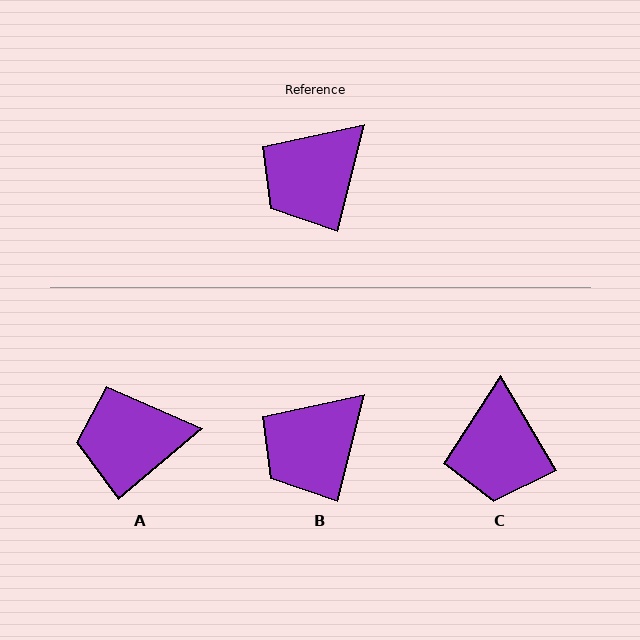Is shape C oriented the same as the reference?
No, it is off by about 45 degrees.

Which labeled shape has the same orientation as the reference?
B.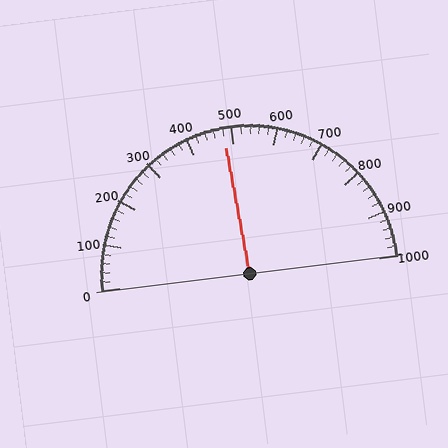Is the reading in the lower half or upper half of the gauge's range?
The reading is in the lower half of the range (0 to 1000).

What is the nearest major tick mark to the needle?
The nearest major tick mark is 500.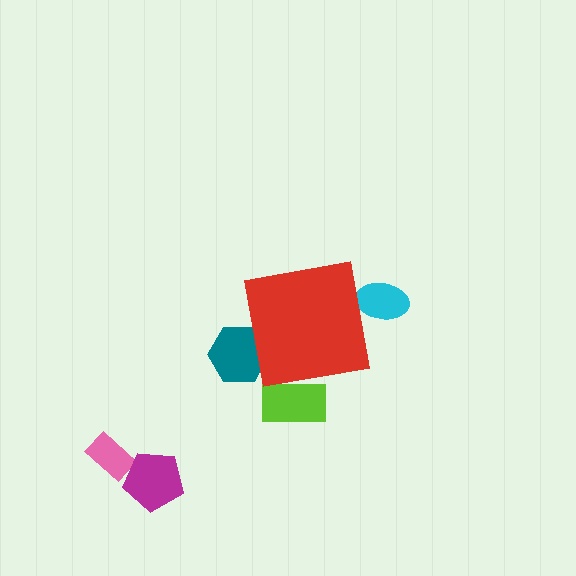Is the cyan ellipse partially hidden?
Yes, the cyan ellipse is partially hidden behind the red square.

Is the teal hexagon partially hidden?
Yes, the teal hexagon is partially hidden behind the red square.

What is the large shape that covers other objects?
A red square.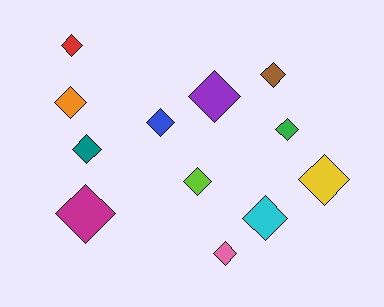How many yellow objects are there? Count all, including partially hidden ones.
There is 1 yellow object.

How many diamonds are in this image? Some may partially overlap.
There are 12 diamonds.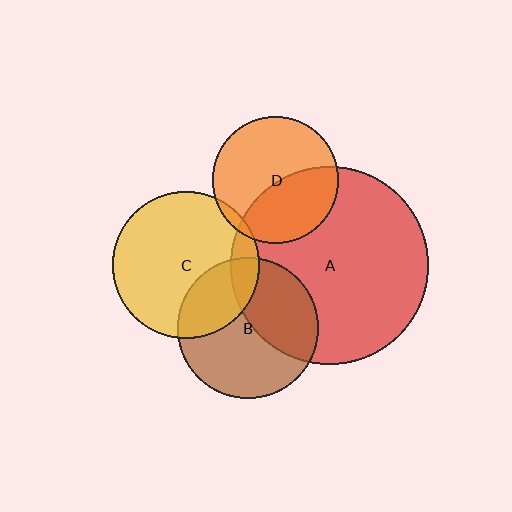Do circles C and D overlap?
Yes.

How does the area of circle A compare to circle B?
Approximately 2.0 times.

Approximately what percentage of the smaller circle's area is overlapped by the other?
Approximately 5%.